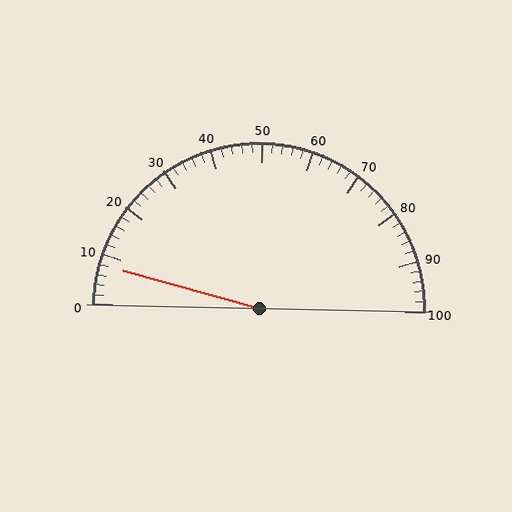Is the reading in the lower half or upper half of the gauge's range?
The reading is in the lower half of the range (0 to 100).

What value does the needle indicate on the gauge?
The needle indicates approximately 8.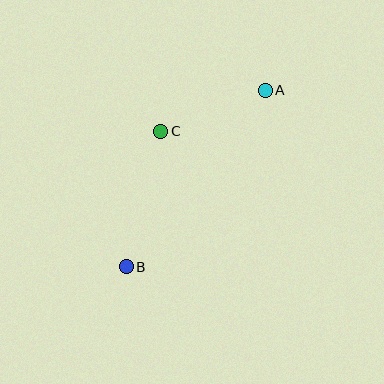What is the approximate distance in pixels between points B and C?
The distance between B and C is approximately 140 pixels.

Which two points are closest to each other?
Points A and C are closest to each other.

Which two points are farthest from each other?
Points A and B are farthest from each other.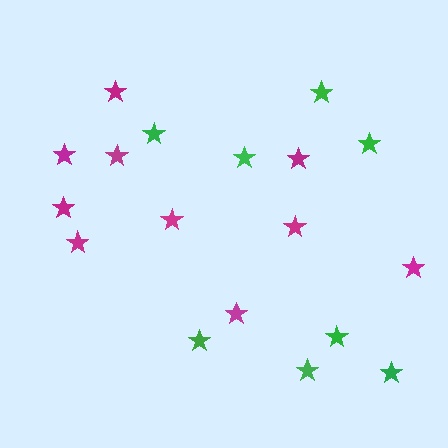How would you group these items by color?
There are 2 groups: one group of magenta stars (10) and one group of green stars (8).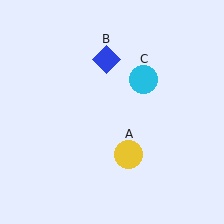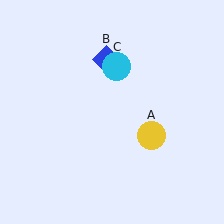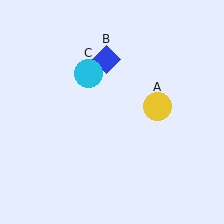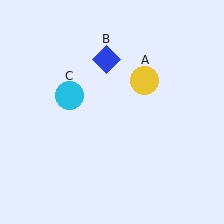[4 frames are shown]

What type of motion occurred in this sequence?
The yellow circle (object A), cyan circle (object C) rotated counterclockwise around the center of the scene.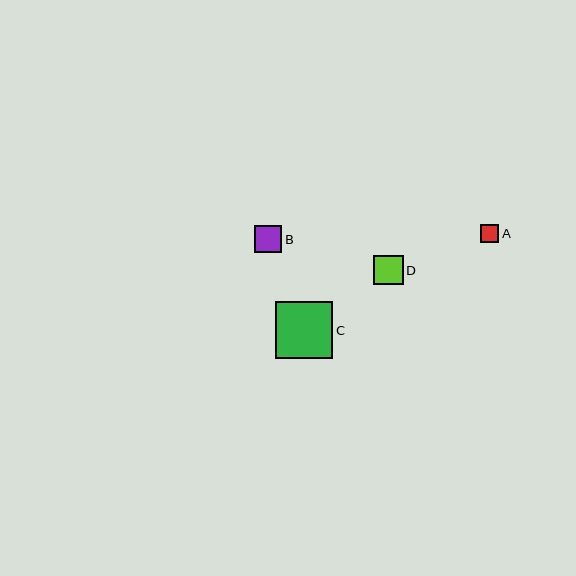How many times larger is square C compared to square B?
Square C is approximately 2.1 times the size of square B.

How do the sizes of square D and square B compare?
Square D and square B are approximately the same size.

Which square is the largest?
Square C is the largest with a size of approximately 57 pixels.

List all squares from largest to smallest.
From largest to smallest: C, D, B, A.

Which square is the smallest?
Square A is the smallest with a size of approximately 19 pixels.